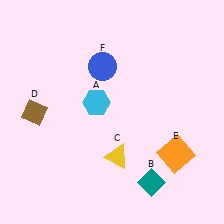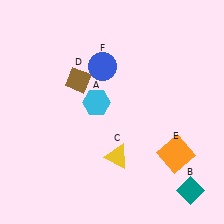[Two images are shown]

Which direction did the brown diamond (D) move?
The brown diamond (D) moved right.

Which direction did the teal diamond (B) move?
The teal diamond (B) moved right.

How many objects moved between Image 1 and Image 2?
2 objects moved between the two images.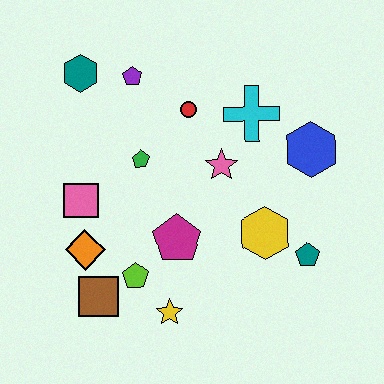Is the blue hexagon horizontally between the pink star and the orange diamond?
No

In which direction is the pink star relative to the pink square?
The pink star is to the right of the pink square.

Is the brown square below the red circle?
Yes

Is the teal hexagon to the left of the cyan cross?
Yes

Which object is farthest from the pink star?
The brown square is farthest from the pink star.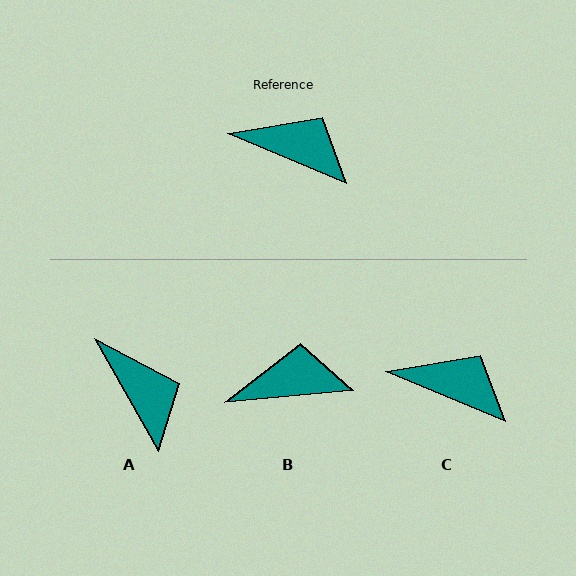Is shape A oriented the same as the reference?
No, it is off by about 38 degrees.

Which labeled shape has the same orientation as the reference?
C.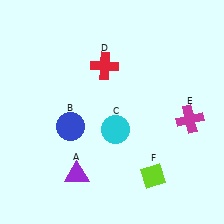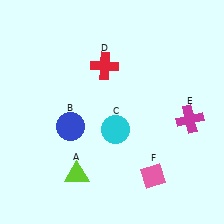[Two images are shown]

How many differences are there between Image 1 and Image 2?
There are 2 differences between the two images.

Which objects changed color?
A changed from purple to lime. F changed from lime to pink.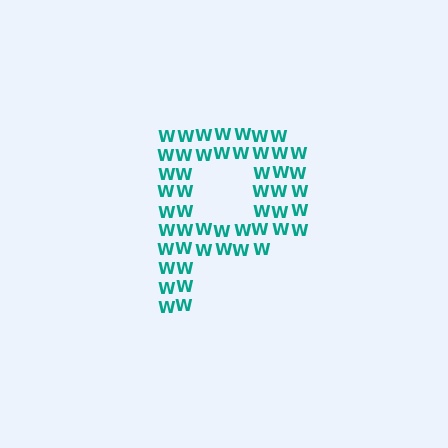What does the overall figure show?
The overall figure shows the letter P.